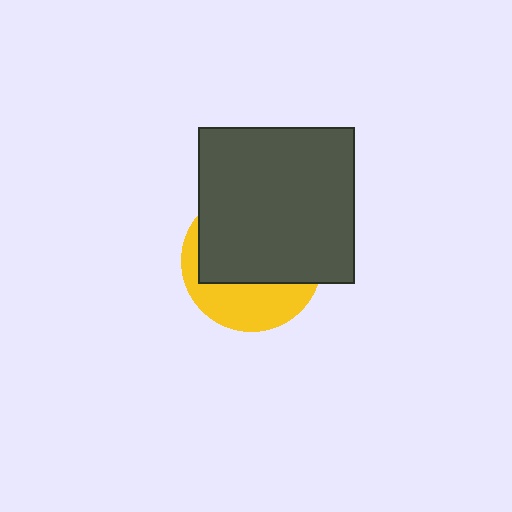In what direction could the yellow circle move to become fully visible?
The yellow circle could move down. That would shift it out from behind the dark gray square entirely.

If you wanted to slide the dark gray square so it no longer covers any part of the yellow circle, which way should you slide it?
Slide it up — that is the most direct way to separate the two shapes.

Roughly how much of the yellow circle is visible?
A small part of it is visible (roughly 36%).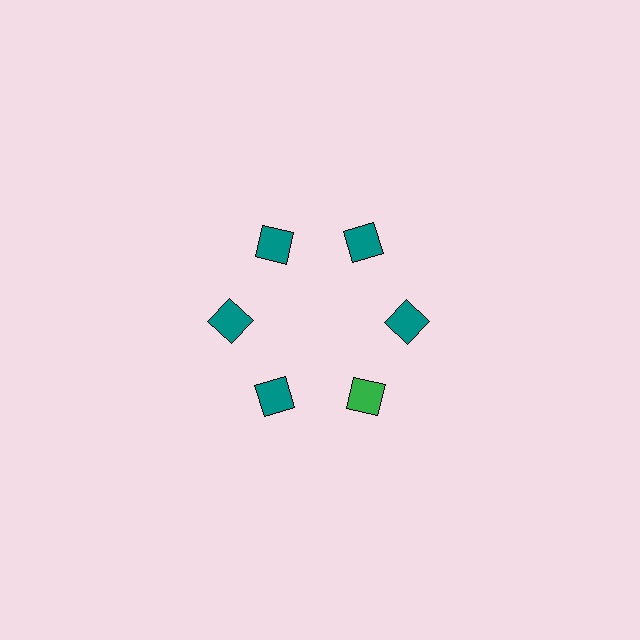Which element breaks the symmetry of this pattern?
The green diamond at roughly the 5 o'clock position breaks the symmetry. All other shapes are teal diamonds.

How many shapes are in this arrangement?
There are 6 shapes arranged in a ring pattern.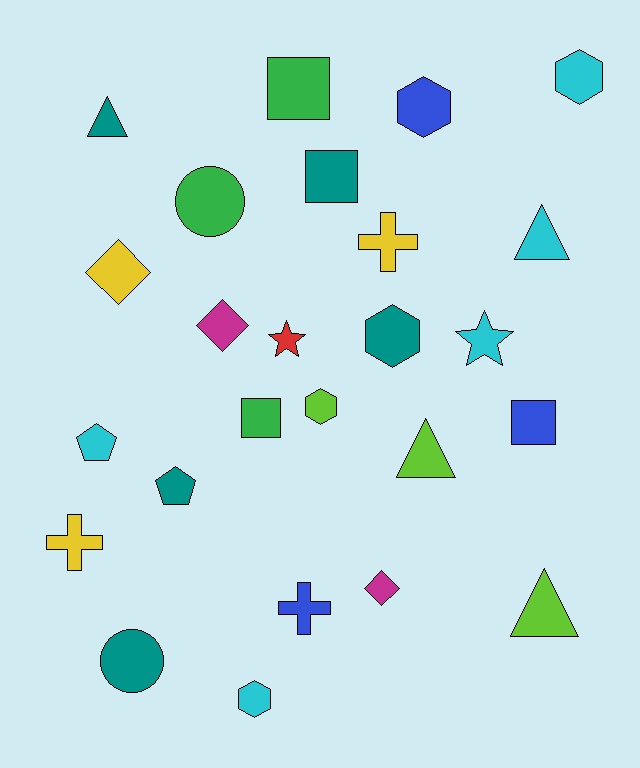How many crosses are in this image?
There are 3 crosses.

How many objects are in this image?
There are 25 objects.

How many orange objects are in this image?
There are no orange objects.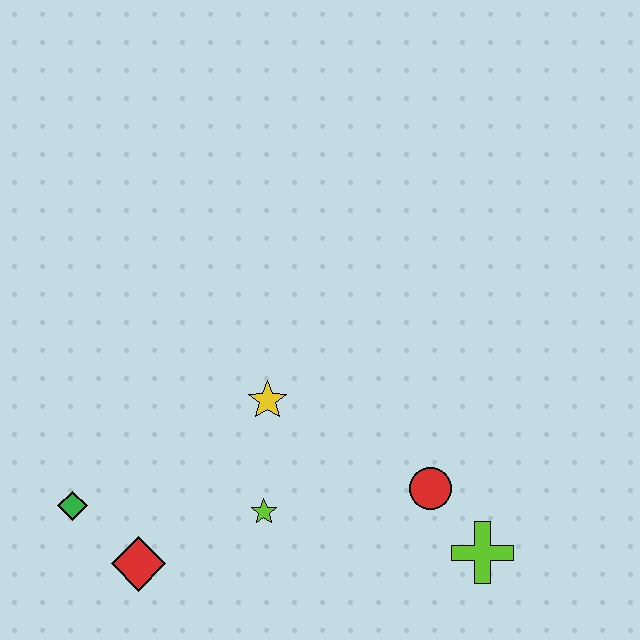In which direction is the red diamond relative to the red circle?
The red diamond is to the left of the red circle.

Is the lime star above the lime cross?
Yes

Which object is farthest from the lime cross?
The green diamond is farthest from the lime cross.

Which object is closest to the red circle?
The lime cross is closest to the red circle.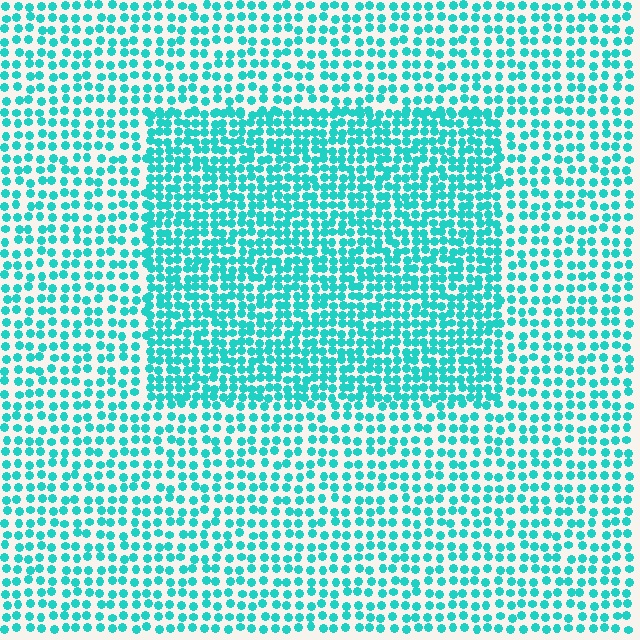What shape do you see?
I see a rectangle.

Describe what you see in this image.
The image contains small cyan elements arranged at two different densities. A rectangle-shaped region is visible where the elements are more densely packed than the surrounding area.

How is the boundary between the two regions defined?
The boundary is defined by a change in element density (approximately 1.7x ratio). All elements are the same color, size, and shape.